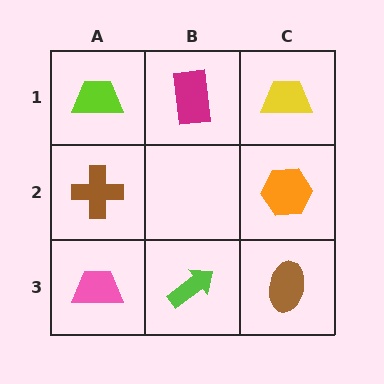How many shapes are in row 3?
3 shapes.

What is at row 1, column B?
A magenta rectangle.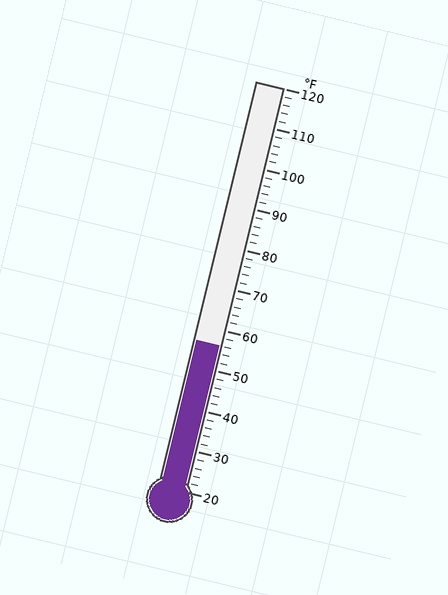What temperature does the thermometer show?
The thermometer shows approximately 56°F.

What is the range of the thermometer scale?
The thermometer scale ranges from 20°F to 120°F.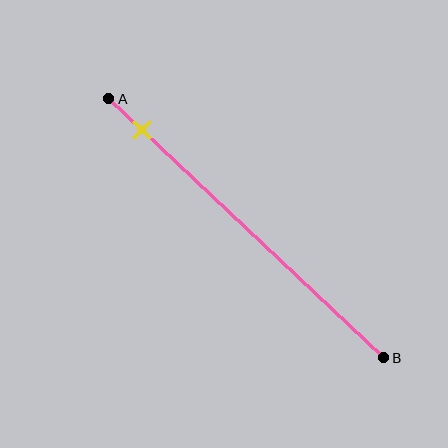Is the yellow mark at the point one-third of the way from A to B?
No, the mark is at about 10% from A, not at the 33% one-third point.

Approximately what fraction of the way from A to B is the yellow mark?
The yellow mark is approximately 10% of the way from A to B.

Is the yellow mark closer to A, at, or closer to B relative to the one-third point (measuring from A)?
The yellow mark is closer to point A than the one-third point of segment AB.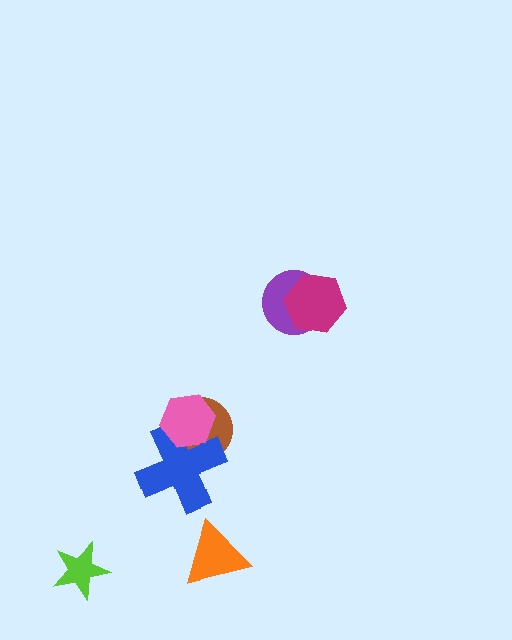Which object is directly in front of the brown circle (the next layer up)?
The blue cross is directly in front of the brown circle.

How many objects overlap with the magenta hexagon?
1 object overlaps with the magenta hexagon.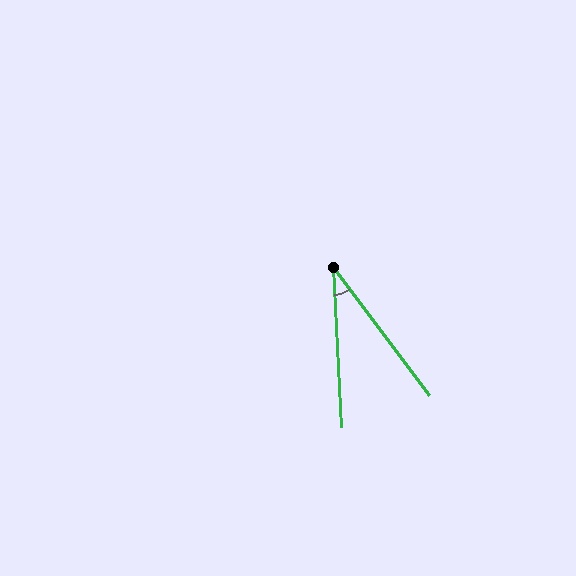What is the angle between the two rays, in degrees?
Approximately 34 degrees.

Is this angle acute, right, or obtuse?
It is acute.